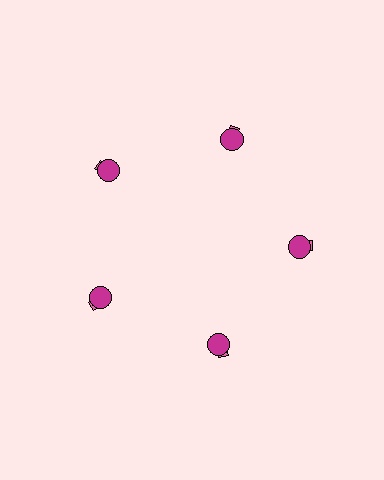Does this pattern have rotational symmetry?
Yes, this pattern has 5-fold rotational symmetry. It looks the same after rotating 72 degrees around the center.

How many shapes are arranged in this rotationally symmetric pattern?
There are 10 shapes, arranged in 5 groups of 2.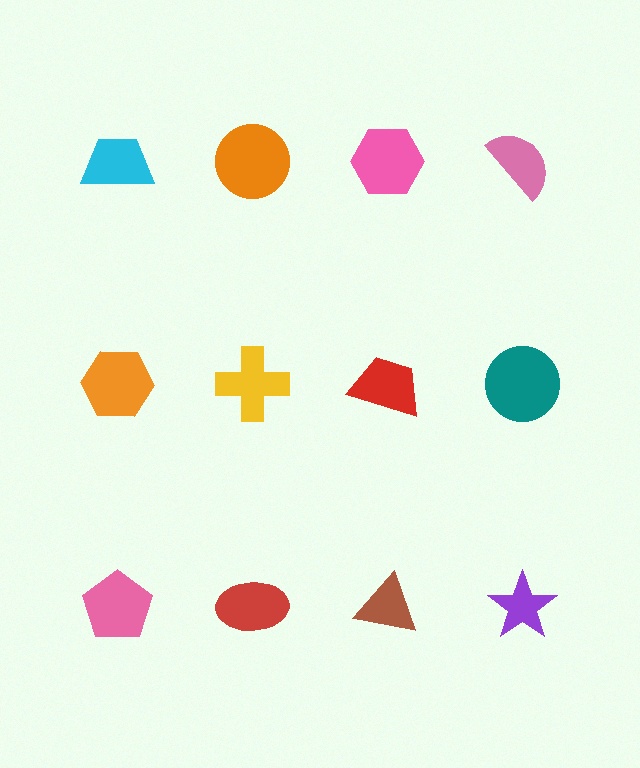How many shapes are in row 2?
4 shapes.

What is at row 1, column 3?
A pink hexagon.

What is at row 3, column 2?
A red ellipse.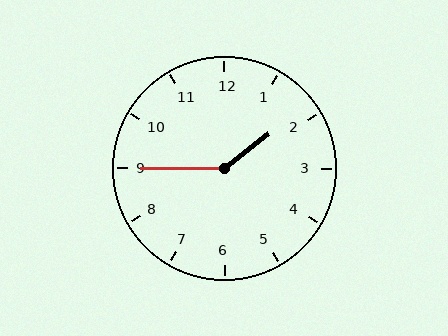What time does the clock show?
1:45.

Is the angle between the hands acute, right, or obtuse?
It is obtuse.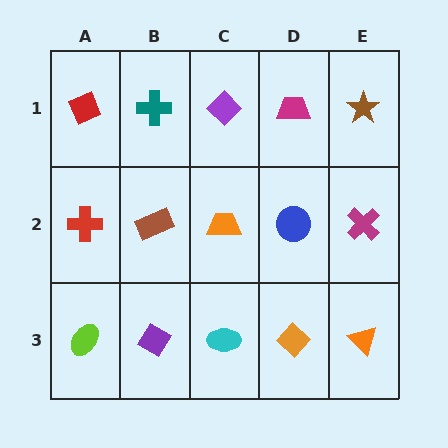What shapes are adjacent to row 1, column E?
A magenta cross (row 2, column E), a magenta trapezoid (row 1, column D).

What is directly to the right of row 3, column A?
A purple diamond.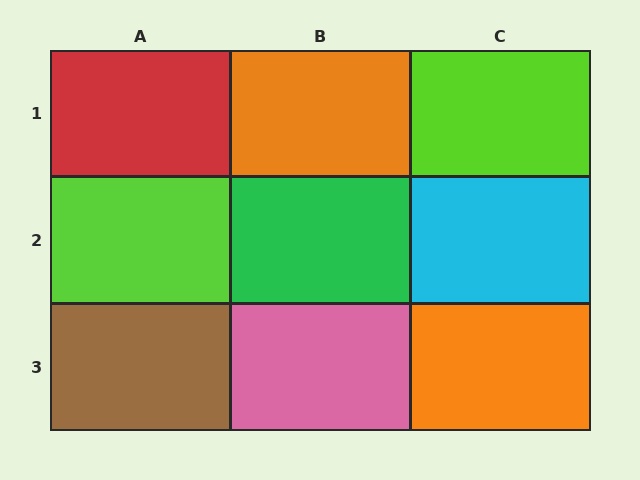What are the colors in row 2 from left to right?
Lime, green, cyan.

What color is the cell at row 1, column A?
Red.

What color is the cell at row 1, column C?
Lime.